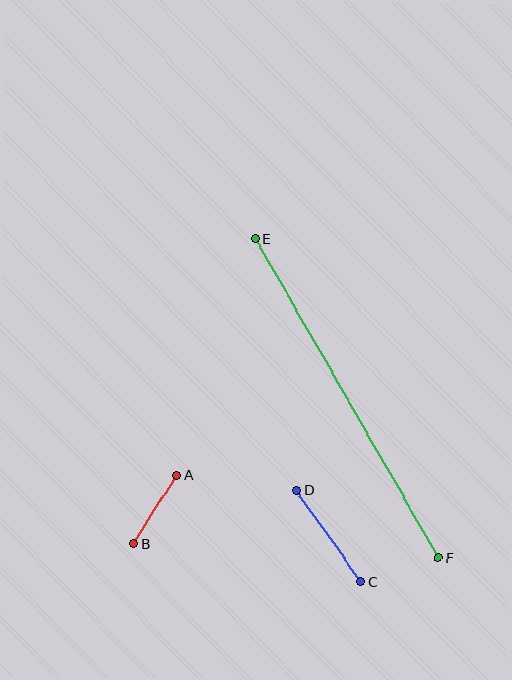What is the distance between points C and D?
The distance is approximately 112 pixels.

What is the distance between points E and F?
The distance is approximately 368 pixels.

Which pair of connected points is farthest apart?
Points E and F are farthest apart.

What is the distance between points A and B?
The distance is approximately 81 pixels.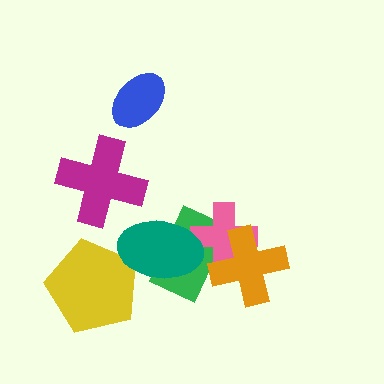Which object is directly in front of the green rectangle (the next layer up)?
The pink cross is directly in front of the green rectangle.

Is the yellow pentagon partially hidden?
Yes, it is partially covered by another shape.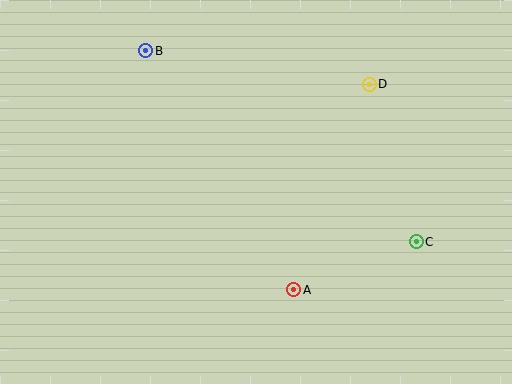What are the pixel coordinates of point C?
Point C is at (416, 242).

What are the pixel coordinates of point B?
Point B is at (146, 51).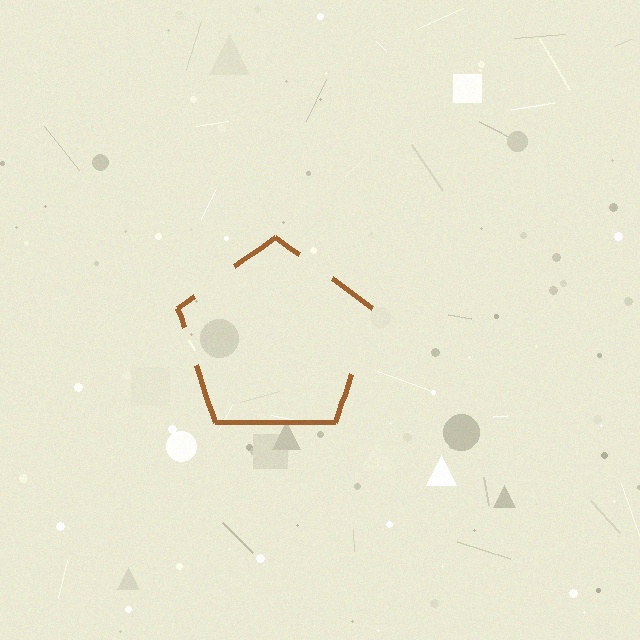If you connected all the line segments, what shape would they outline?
They would outline a pentagon.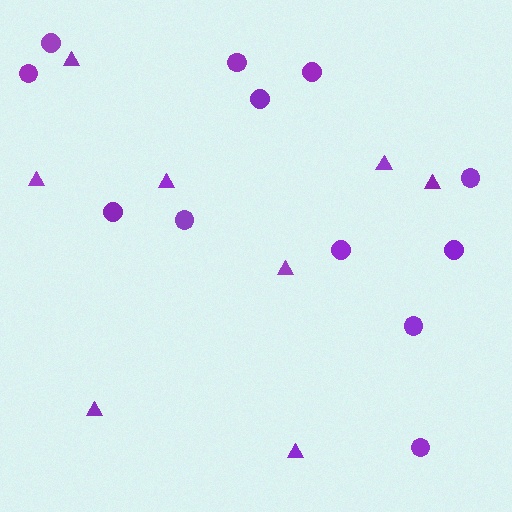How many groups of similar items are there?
There are 2 groups: one group of triangles (8) and one group of circles (12).